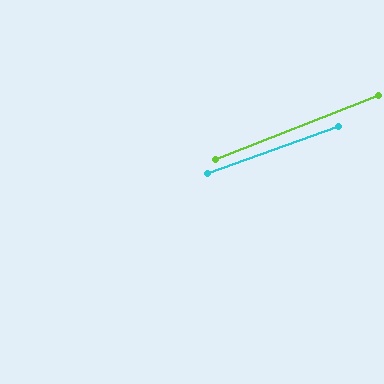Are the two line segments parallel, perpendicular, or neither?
Parallel — their directions differ by only 1.6°.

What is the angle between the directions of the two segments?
Approximately 2 degrees.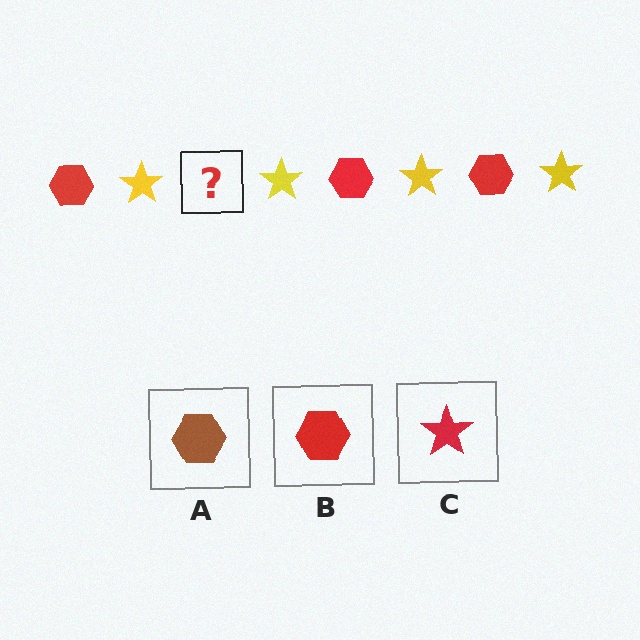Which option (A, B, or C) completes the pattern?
B.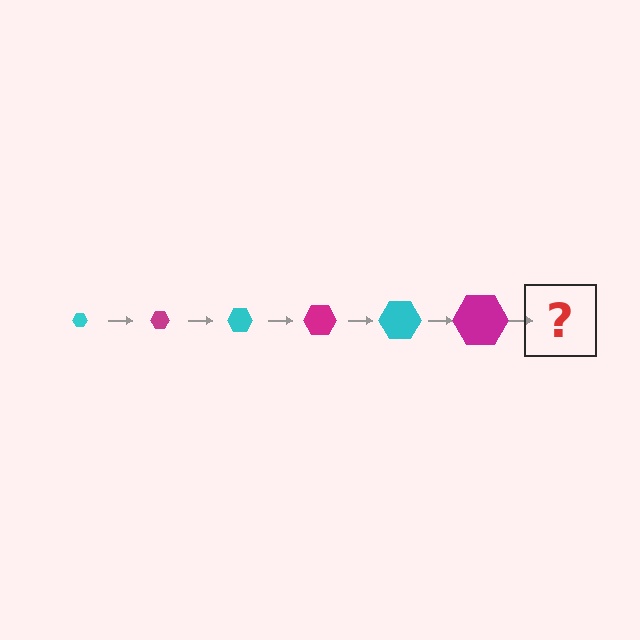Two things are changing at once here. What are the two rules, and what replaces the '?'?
The two rules are that the hexagon grows larger each step and the color cycles through cyan and magenta. The '?' should be a cyan hexagon, larger than the previous one.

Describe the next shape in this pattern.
It should be a cyan hexagon, larger than the previous one.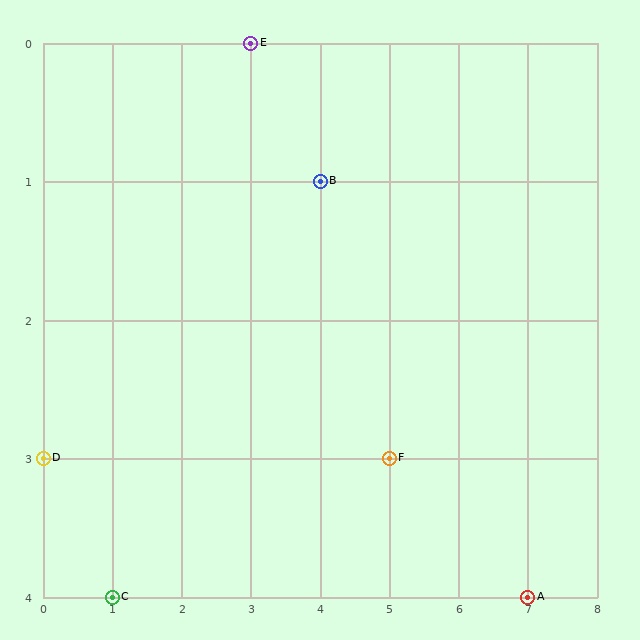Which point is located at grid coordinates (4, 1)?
Point B is at (4, 1).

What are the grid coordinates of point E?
Point E is at grid coordinates (3, 0).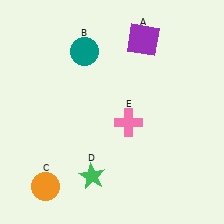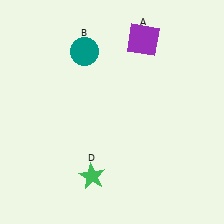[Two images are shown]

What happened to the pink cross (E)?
The pink cross (E) was removed in Image 2. It was in the bottom-right area of Image 1.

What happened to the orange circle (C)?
The orange circle (C) was removed in Image 2. It was in the bottom-left area of Image 1.